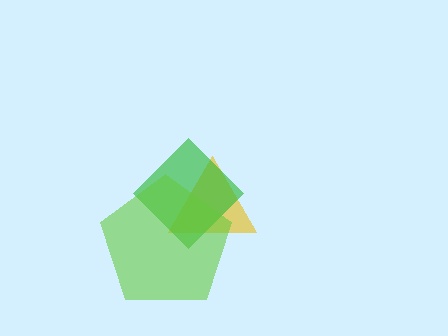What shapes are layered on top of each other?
The layered shapes are: a yellow triangle, a green diamond, a lime pentagon.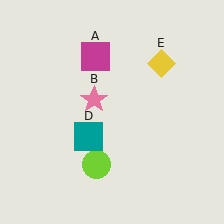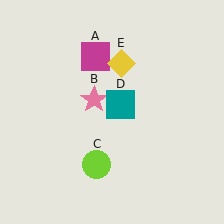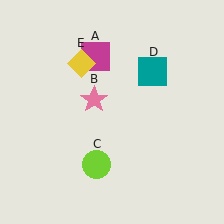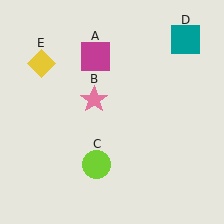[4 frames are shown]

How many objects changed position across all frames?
2 objects changed position: teal square (object D), yellow diamond (object E).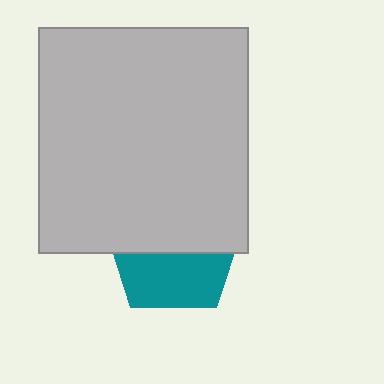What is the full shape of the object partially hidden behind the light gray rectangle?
The partially hidden object is a teal pentagon.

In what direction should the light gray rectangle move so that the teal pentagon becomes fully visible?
The light gray rectangle should move up. That is the shortest direction to clear the overlap and leave the teal pentagon fully visible.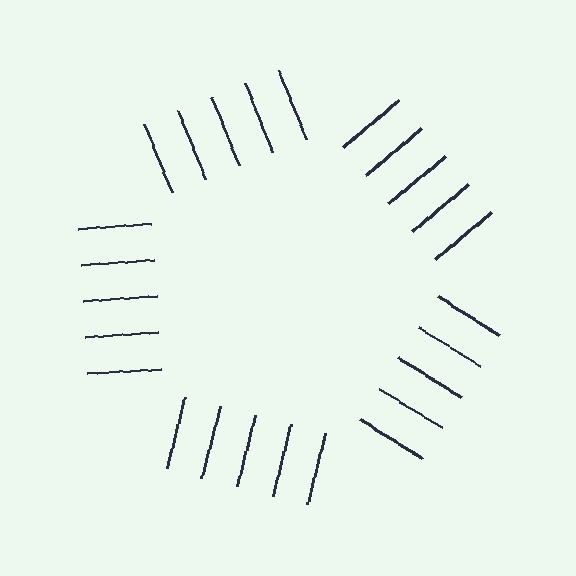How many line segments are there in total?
25 — 5 along each of the 5 edges.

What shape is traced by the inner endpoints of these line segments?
An illusory pentagon — the line segments terminate on its edges but no continuous stroke is drawn.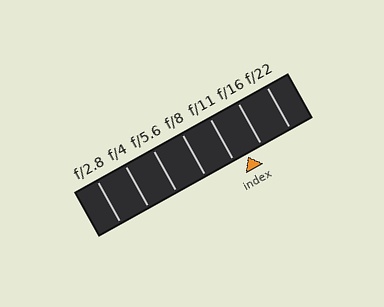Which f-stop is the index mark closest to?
The index mark is closest to f/11.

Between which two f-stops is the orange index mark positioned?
The index mark is between f/11 and f/16.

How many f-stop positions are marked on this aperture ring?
There are 7 f-stop positions marked.